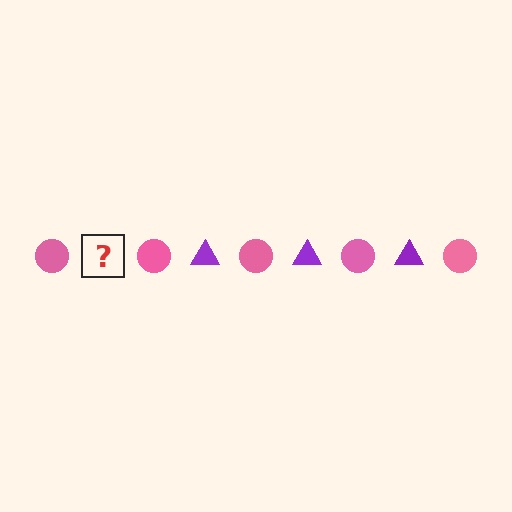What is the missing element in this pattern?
The missing element is a purple triangle.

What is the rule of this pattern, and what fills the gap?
The rule is that the pattern alternates between pink circle and purple triangle. The gap should be filled with a purple triangle.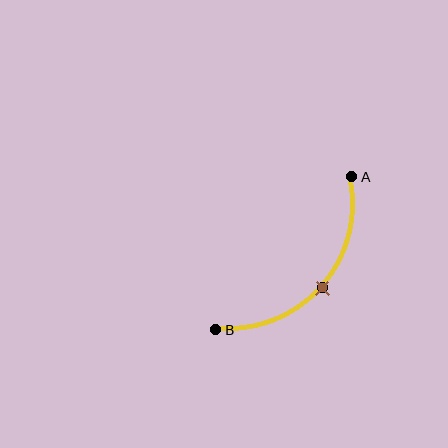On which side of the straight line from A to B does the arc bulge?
The arc bulges below and to the right of the straight line connecting A and B.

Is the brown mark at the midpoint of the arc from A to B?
Yes. The brown mark lies on the arc at equal arc-length from both A and B — it is the arc midpoint.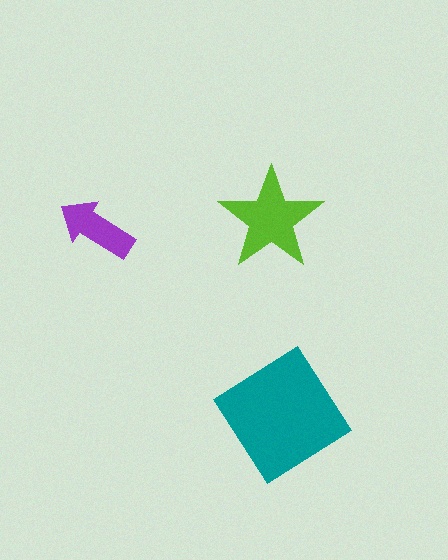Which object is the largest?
The teal diamond.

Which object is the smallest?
The purple arrow.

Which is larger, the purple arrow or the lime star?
The lime star.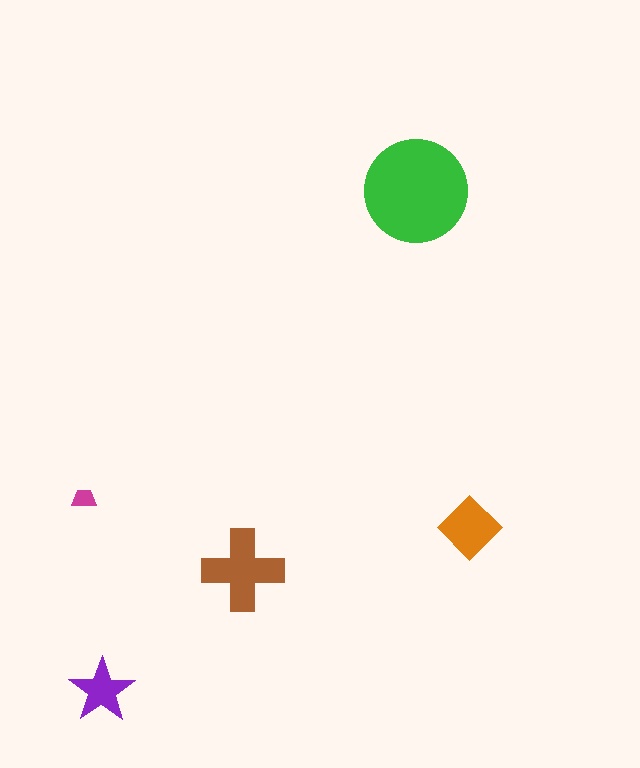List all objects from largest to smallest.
The green circle, the brown cross, the orange diamond, the purple star, the magenta trapezoid.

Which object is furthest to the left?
The magenta trapezoid is leftmost.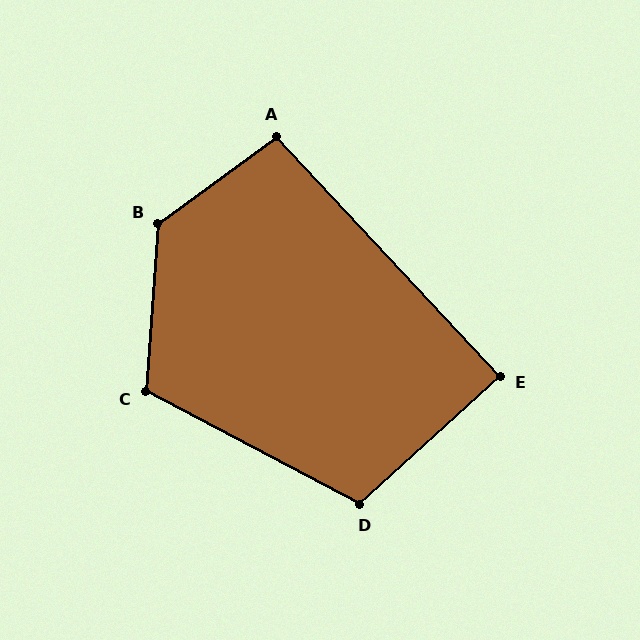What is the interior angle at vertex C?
Approximately 114 degrees (obtuse).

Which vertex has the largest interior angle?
B, at approximately 131 degrees.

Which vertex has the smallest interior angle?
E, at approximately 89 degrees.